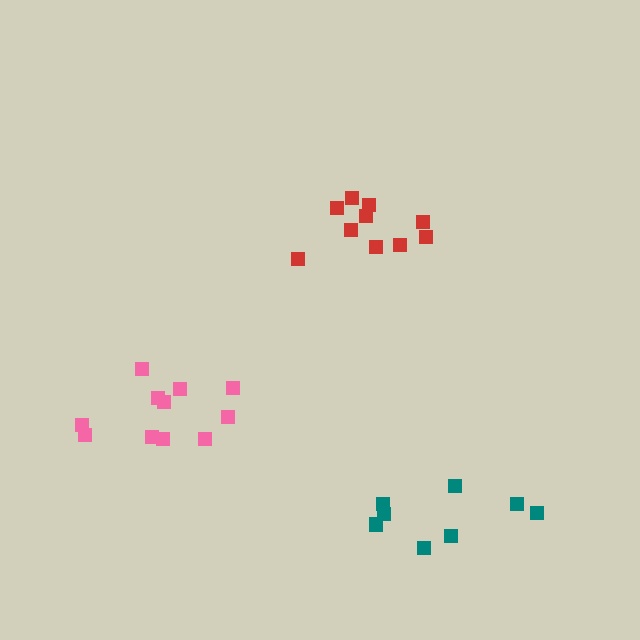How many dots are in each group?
Group 1: 11 dots, Group 2: 10 dots, Group 3: 8 dots (29 total).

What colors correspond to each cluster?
The clusters are colored: pink, red, teal.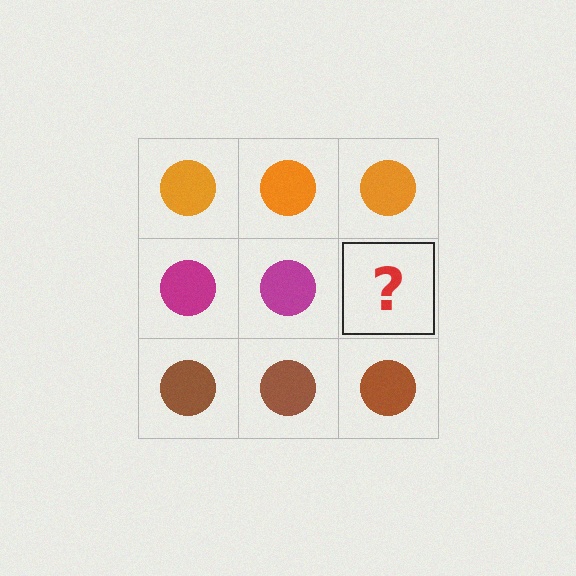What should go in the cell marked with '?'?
The missing cell should contain a magenta circle.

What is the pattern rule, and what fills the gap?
The rule is that each row has a consistent color. The gap should be filled with a magenta circle.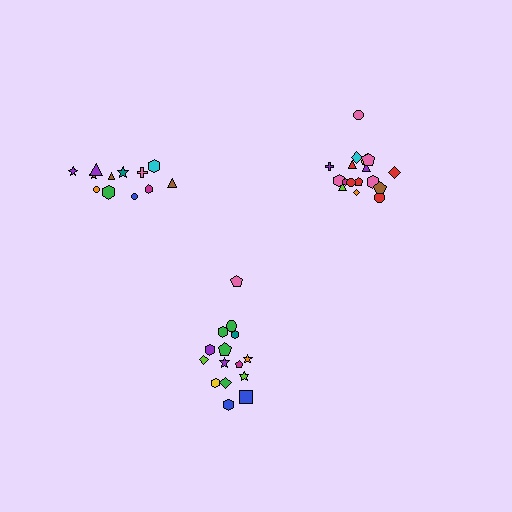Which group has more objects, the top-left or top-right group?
The top-right group.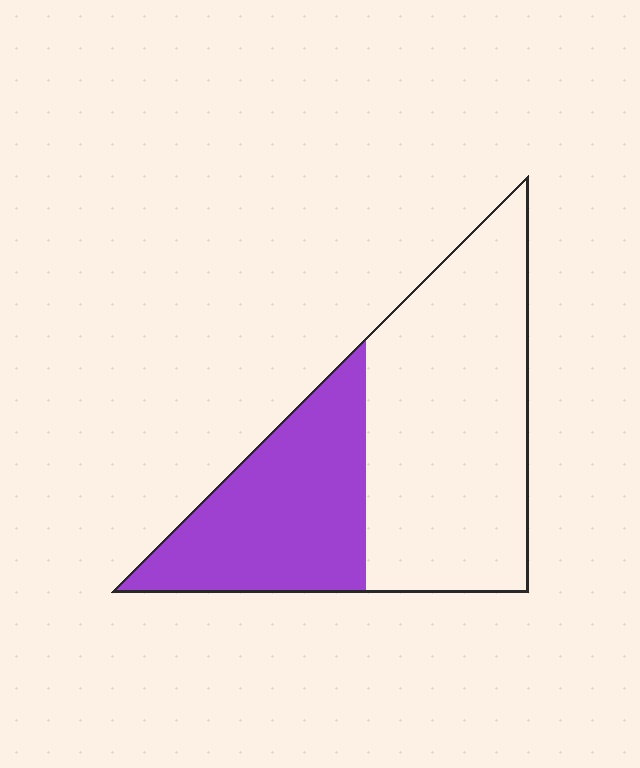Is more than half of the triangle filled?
No.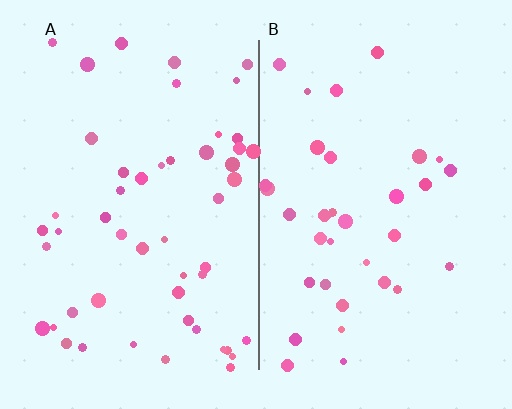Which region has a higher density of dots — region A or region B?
A (the left).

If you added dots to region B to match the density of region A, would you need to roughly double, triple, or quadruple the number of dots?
Approximately double.